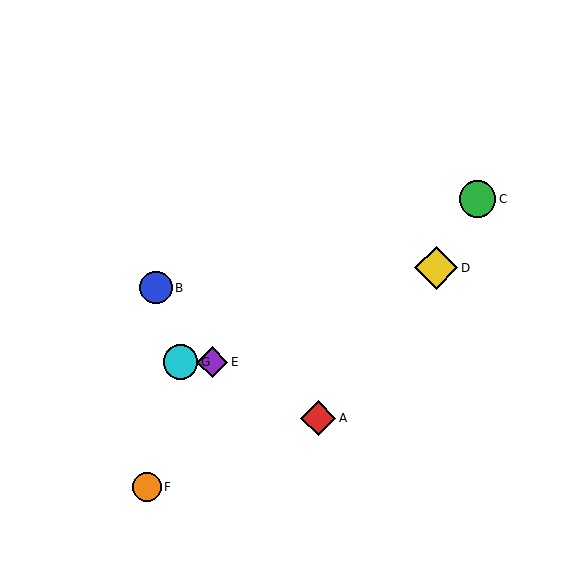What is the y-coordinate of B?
Object B is at y≈288.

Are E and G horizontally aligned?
Yes, both are at y≈362.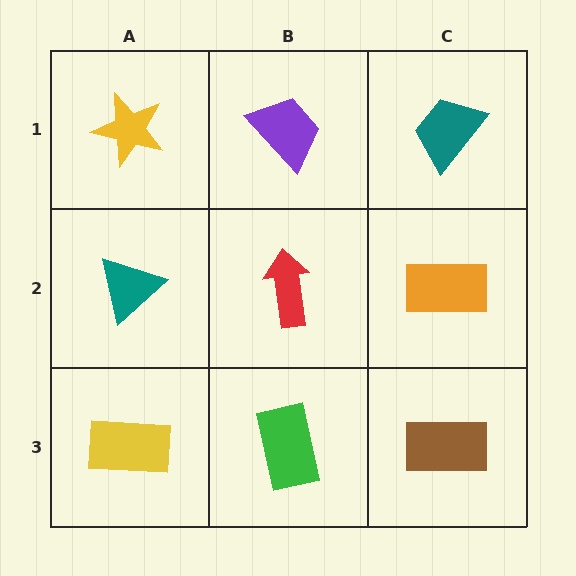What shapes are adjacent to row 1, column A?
A teal triangle (row 2, column A), a purple trapezoid (row 1, column B).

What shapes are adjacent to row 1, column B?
A red arrow (row 2, column B), a yellow star (row 1, column A), a teal trapezoid (row 1, column C).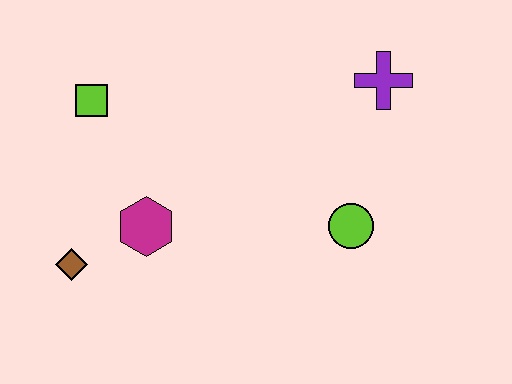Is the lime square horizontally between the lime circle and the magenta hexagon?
No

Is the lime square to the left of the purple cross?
Yes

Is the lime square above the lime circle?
Yes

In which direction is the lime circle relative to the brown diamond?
The lime circle is to the right of the brown diamond.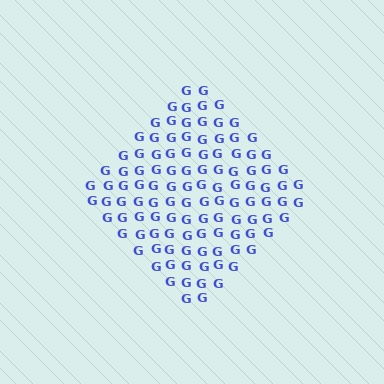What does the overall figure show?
The overall figure shows a diamond.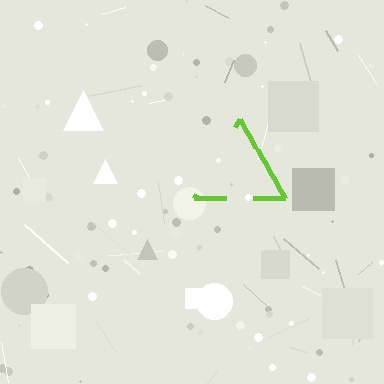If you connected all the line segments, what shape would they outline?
They would outline a triangle.